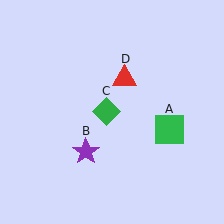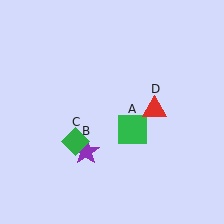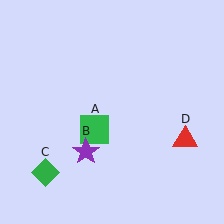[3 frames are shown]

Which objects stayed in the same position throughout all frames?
Purple star (object B) remained stationary.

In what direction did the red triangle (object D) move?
The red triangle (object D) moved down and to the right.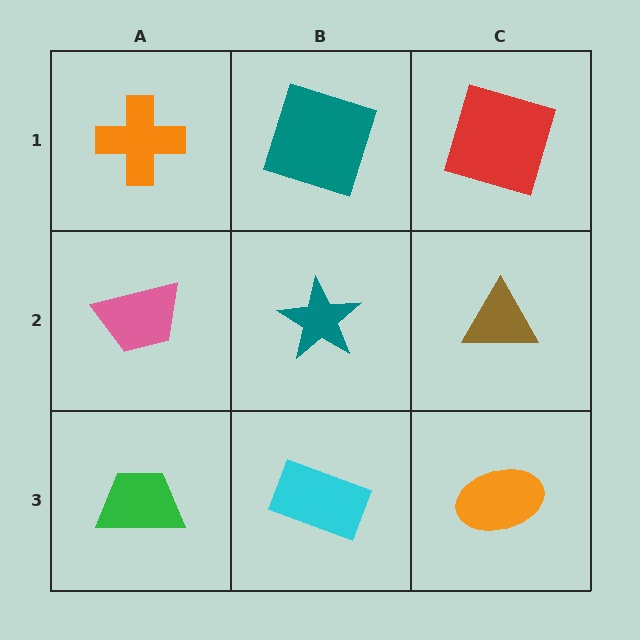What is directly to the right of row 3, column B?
An orange ellipse.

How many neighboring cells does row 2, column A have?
3.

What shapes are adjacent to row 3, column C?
A brown triangle (row 2, column C), a cyan rectangle (row 3, column B).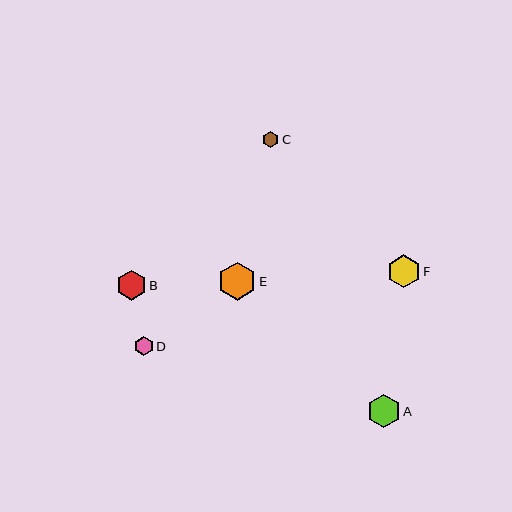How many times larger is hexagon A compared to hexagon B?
Hexagon A is approximately 1.1 times the size of hexagon B.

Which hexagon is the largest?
Hexagon E is the largest with a size of approximately 38 pixels.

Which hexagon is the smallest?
Hexagon C is the smallest with a size of approximately 16 pixels.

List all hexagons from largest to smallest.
From largest to smallest: E, A, F, B, D, C.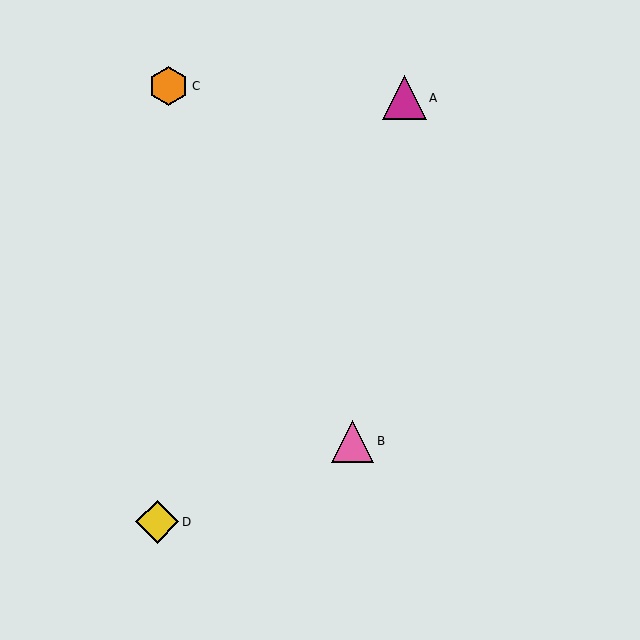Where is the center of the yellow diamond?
The center of the yellow diamond is at (157, 522).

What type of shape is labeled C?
Shape C is an orange hexagon.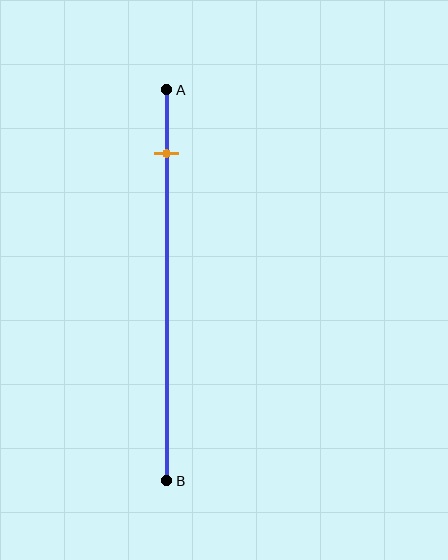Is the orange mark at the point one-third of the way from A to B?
No, the mark is at about 15% from A, not at the 33% one-third point.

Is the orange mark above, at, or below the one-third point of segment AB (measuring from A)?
The orange mark is above the one-third point of segment AB.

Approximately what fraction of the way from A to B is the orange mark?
The orange mark is approximately 15% of the way from A to B.